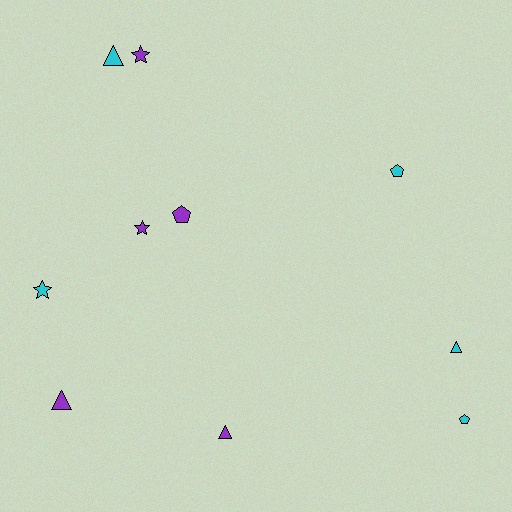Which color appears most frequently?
Cyan, with 5 objects.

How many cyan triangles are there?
There are 2 cyan triangles.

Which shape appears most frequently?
Triangle, with 4 objects.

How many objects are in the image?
There are 10 objects.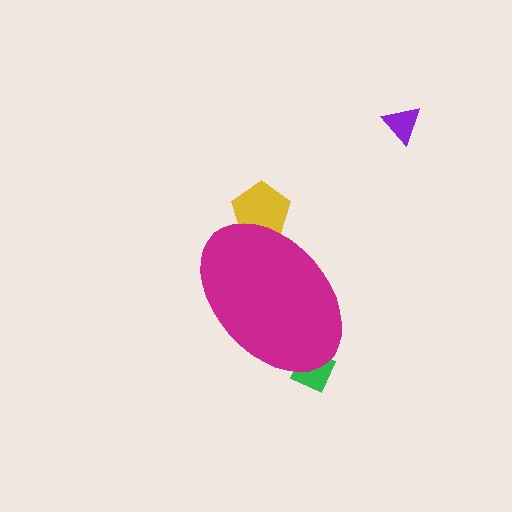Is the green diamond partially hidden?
Yes, the green diamond is partially hidden behind the magenta ellipse.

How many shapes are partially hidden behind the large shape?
2 shapes are partially hidden.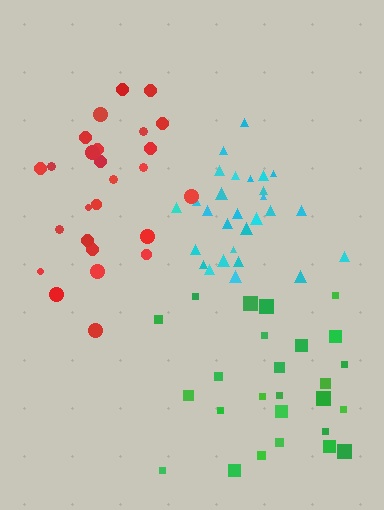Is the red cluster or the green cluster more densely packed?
Green.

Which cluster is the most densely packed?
Cyan.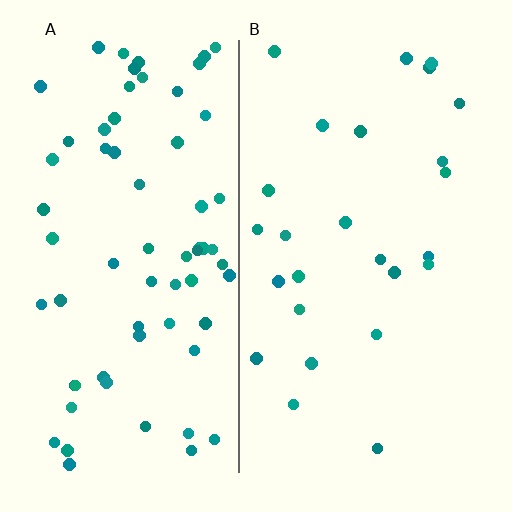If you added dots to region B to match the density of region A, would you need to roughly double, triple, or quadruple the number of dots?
Approximately triple.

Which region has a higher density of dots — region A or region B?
A (the left).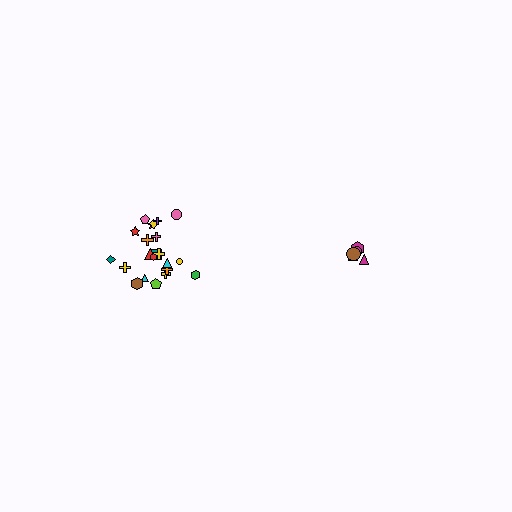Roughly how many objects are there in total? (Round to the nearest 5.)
Roughly 25 objects in total.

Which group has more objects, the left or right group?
The left group.